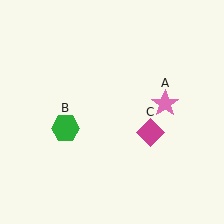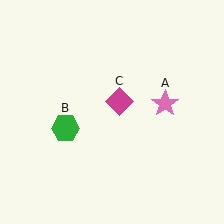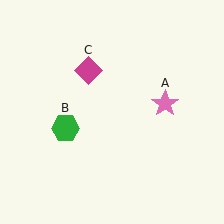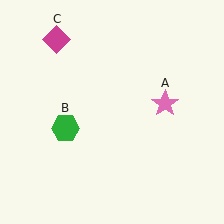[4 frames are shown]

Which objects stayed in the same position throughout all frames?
Pink star (object A) and green hexagon (object B) remained stationary.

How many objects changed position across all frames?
1 object changed position: magenta diamond (object C).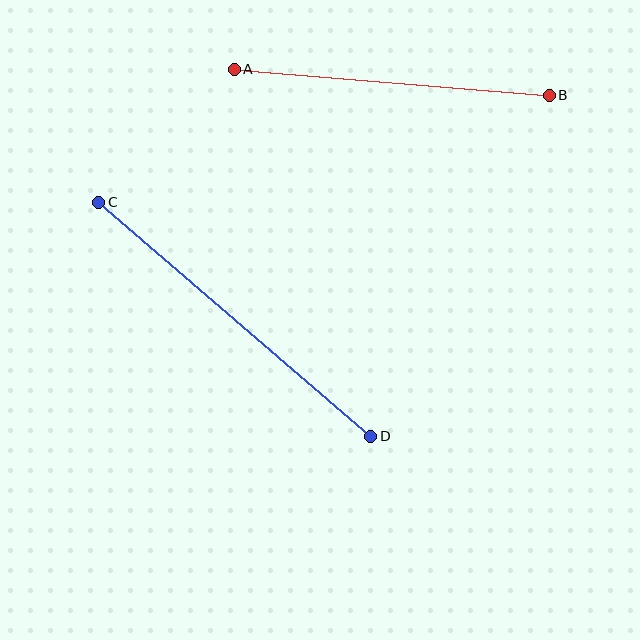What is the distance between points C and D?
The distance is approximately 358 pixels.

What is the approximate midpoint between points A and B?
The midpoint is at approximately (392, 82) pixels.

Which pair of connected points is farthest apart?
Points C and D are farthest apart.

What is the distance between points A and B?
The distance is approximately 316 pixels.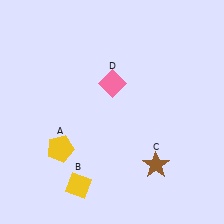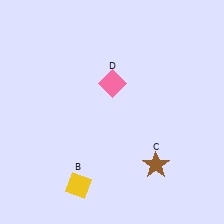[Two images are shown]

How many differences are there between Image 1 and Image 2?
There is 1 difference between the two images.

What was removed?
The yellow pentagon (A) was removed in Image 2.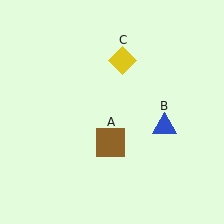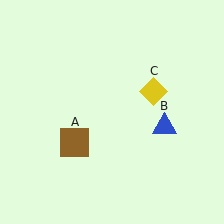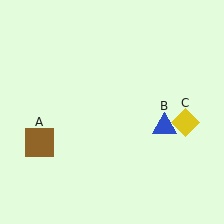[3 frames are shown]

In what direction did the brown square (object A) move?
The brown square (object A) moved left.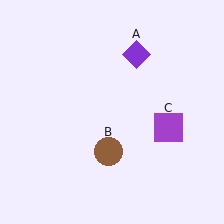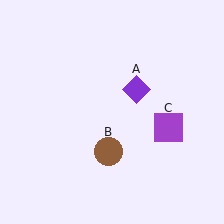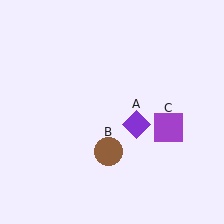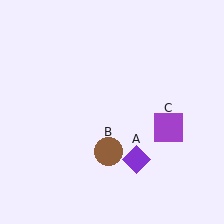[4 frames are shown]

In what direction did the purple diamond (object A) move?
The purple diamond (object A) moved down.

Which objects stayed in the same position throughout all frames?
Brown circle (object B) and purple square (object C) remained stationary.